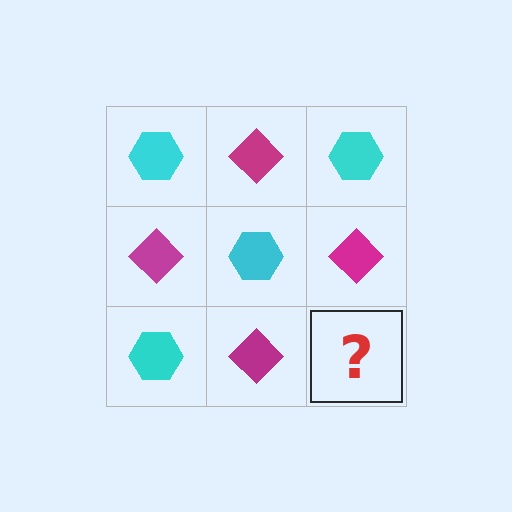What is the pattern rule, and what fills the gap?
The rule is that it alternates cyan hexagon and magenta diamond in a checkerboard pattern. The gap should be filled with a cyan hexagon.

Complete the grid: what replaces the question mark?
The question mark should be replaced with a cyan hexagon.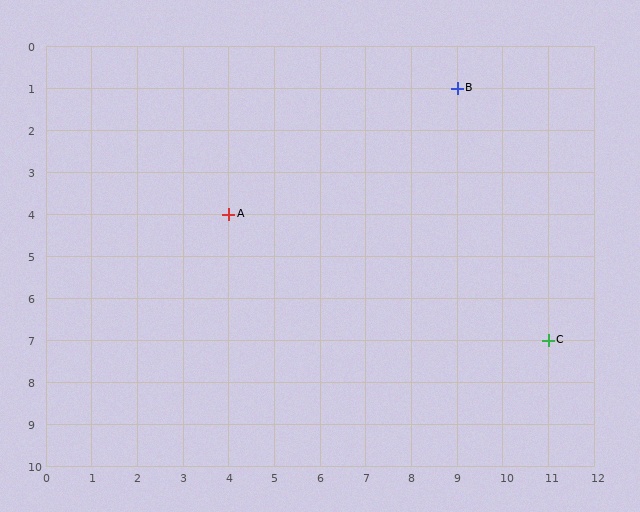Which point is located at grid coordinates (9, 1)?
Point B is at (9, 1).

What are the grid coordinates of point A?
Point A is at grid coordinates (4, 4).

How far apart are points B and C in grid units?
Points B and C are 2 columns and 6 rows apart (about 6.3 grid units diagonally).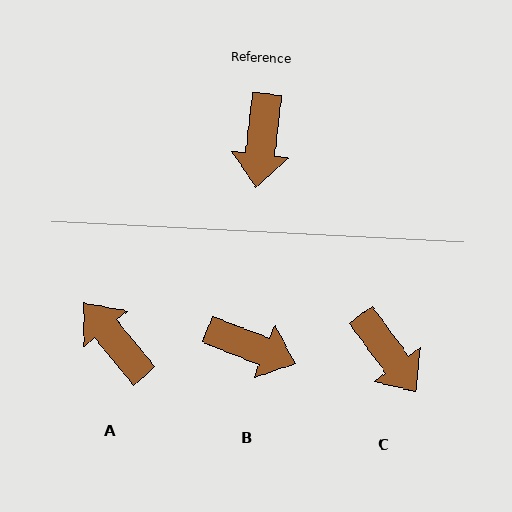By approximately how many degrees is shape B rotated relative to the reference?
Approximately 75 degrees counter-clockwise.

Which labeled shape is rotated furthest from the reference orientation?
A, about 134 degrees away.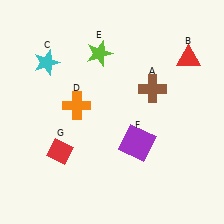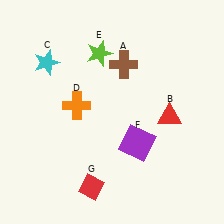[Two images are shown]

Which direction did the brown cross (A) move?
The brown cross (A) moved left.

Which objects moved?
The objects that moved are: the brown cross (A), the red triangle (B), the red diamond (G).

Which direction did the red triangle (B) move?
The red triangle (B) moved down.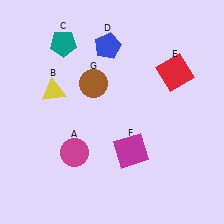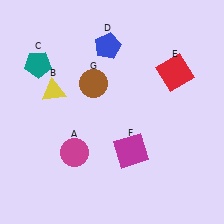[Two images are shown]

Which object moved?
The teal pentagon (C) moved left.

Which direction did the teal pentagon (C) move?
The teal pentagon (C) moved left.